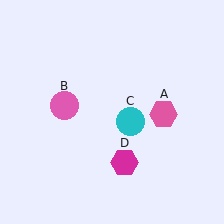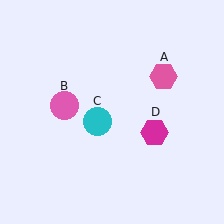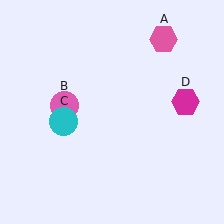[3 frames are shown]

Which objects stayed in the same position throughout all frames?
Pink circle (object B) remained stationary.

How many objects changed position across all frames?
3 objects changed position: pink hexagon (object A), cyan circle (object C), magenta hexagon (object D).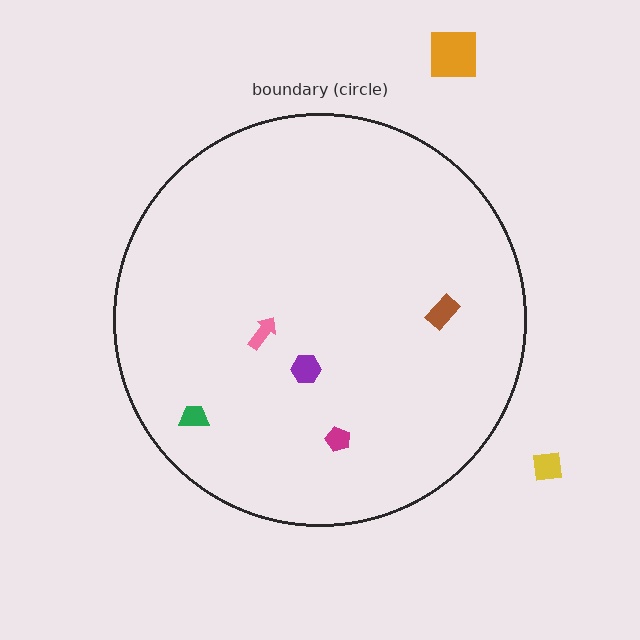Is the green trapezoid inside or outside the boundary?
Inside.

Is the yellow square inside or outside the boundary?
Outside.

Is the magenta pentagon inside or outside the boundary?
Inside.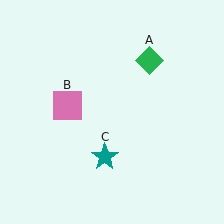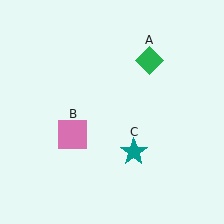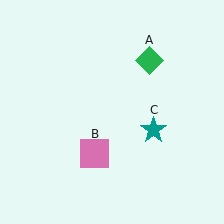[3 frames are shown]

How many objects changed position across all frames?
2 objects changed position: pink square (object B), teal star (object C).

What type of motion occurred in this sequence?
The pink square (object B), teal star (object C) rotated counterclockwise around the center of the scene.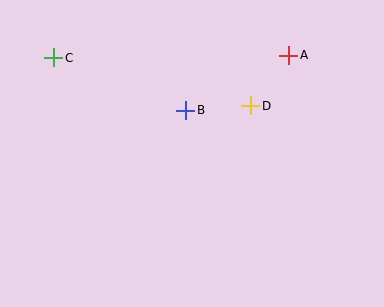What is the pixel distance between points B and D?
The distance between B and D is 66 pixels.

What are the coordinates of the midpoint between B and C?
The midpoint between B and C is at (120, 84).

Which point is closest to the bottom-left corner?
Point C is closest to the bottom-left corner.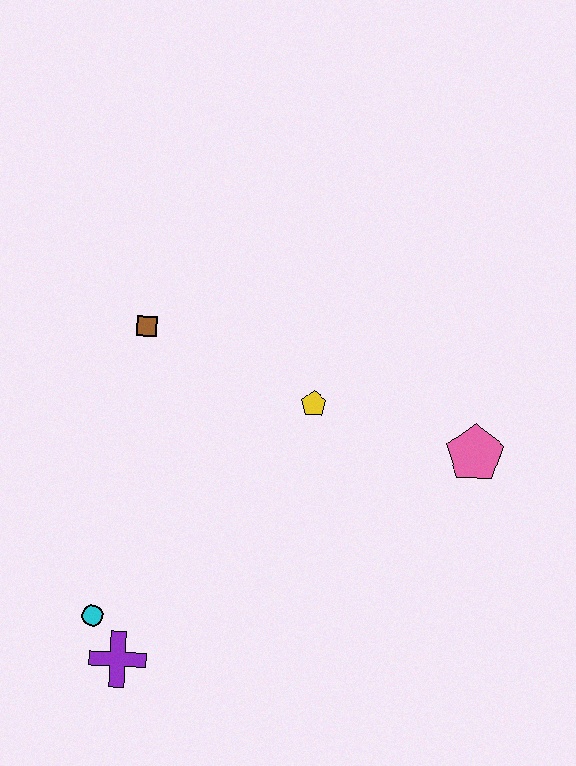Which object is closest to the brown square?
The yellow pentagon is closest to the brown square.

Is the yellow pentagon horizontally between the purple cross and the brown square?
No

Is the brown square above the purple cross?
Yes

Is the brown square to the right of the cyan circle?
Yes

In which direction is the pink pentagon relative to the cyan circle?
The pink pentagon is to the right of the cyan circle.